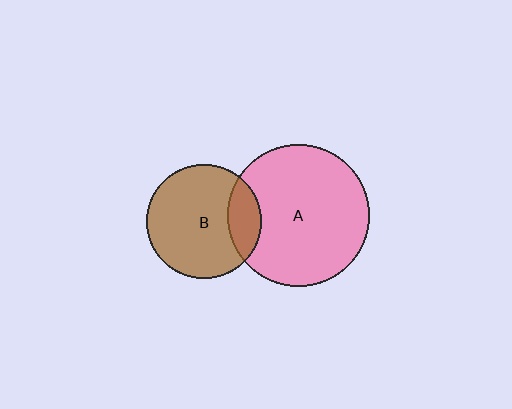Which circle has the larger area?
Circle A (pink).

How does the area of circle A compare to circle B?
Approximately 1.5 times.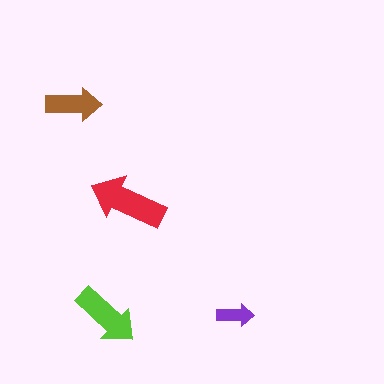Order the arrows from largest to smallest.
the red one, the lime one, the brown one, the purple one.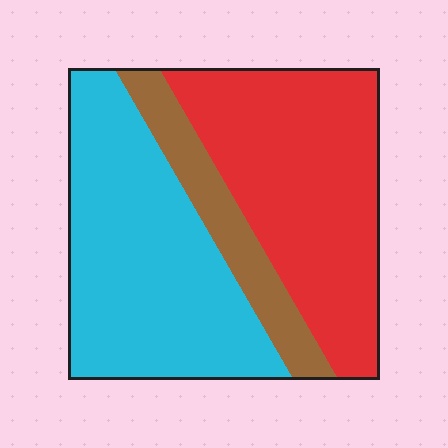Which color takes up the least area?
Brown, at roughly 15%.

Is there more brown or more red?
Red.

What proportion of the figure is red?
Red covers 42% of the figure.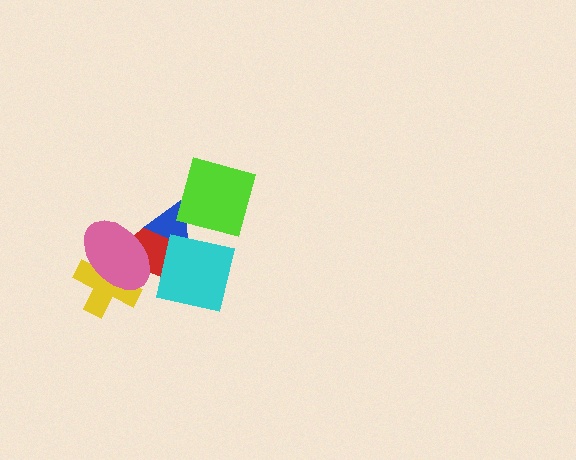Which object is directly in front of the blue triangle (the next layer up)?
The lime diamond is directly in front of the blue triangle.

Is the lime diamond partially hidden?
Yes, it is partially covered by another shape.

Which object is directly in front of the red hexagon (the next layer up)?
The blue triangle is directly in front of the red hexagon.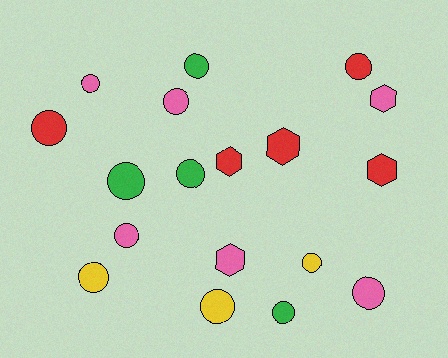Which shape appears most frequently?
Circle, with 13 objects.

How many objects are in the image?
There are 18 objects.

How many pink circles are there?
There are 4 pink circles.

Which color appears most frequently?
Pink, with 6 objects.